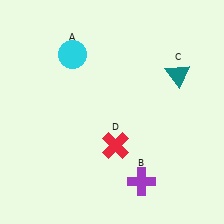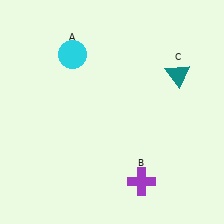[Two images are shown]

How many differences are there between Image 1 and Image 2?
There is 1 difference between the two images.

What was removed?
The red cross (D) was removed in Image 2.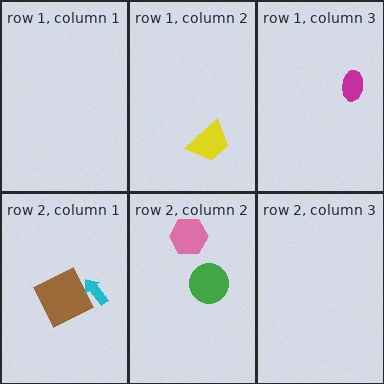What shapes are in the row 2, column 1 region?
The brown square, the cyan arrow.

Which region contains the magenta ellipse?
The row 1, column 3 region.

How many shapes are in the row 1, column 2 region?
1.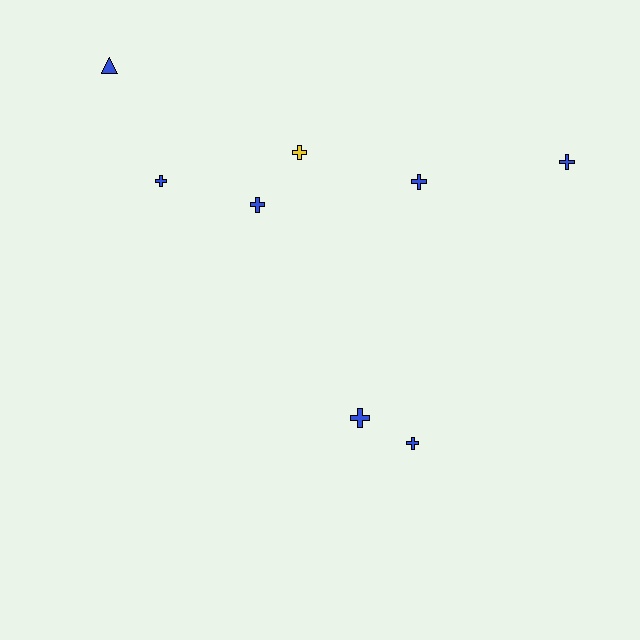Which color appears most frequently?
Blue, with 7 objects.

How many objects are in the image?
There are 8 objects.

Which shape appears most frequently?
Cross, with 7 objects.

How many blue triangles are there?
There is 1 blue triangle.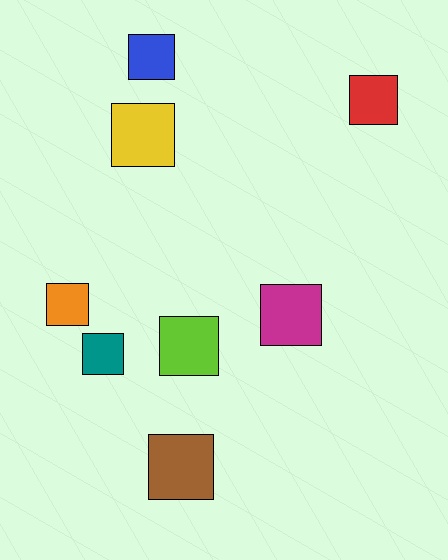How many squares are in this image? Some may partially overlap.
There are 8 squares.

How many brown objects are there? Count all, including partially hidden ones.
There is 1 brown object.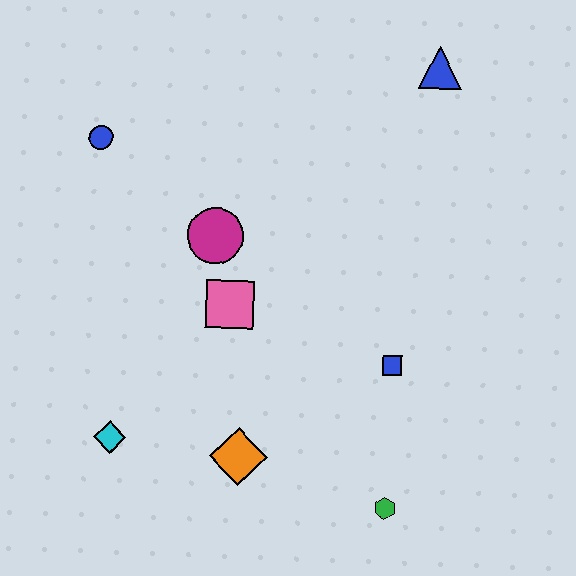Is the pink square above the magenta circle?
No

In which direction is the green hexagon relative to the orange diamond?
The green hexagon is to the right of the orange diamond.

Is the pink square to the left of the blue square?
Yes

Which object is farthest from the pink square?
The blue triangle is farthest from the pink square.